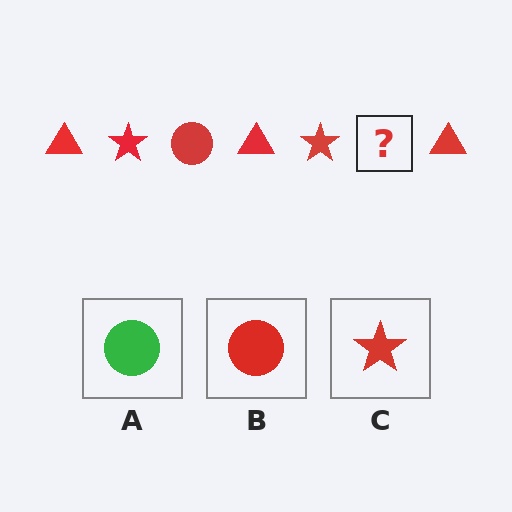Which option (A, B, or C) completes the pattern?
B.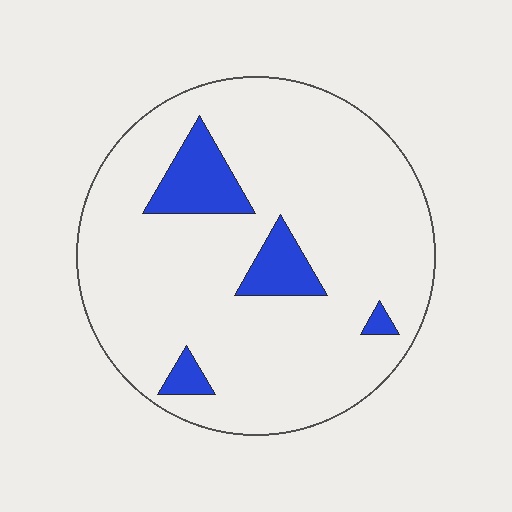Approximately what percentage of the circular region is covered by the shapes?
Approximately 10%.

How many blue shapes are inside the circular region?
4.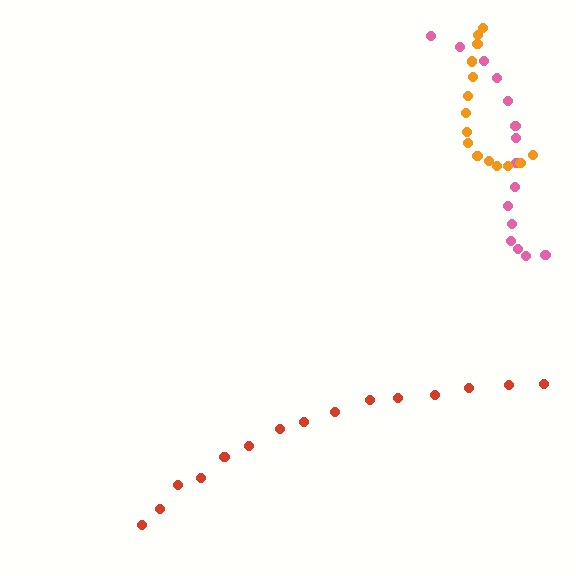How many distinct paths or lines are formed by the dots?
There are 3 distinct paths.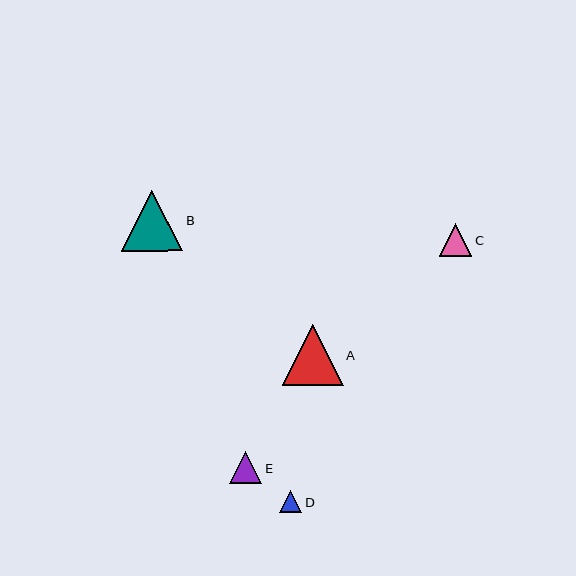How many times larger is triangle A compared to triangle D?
Triangle A is approximately 2.7 times the size of triangle D.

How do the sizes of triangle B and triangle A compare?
Triangle B and triangle A are approximately the same size.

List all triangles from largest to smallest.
From largest to smallest: B, A, E, C, D.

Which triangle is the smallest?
Triangle D is the smallest with a size of approximately 23 pixels.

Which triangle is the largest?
Triangle B is the largest with a size of approximately 61 pixels.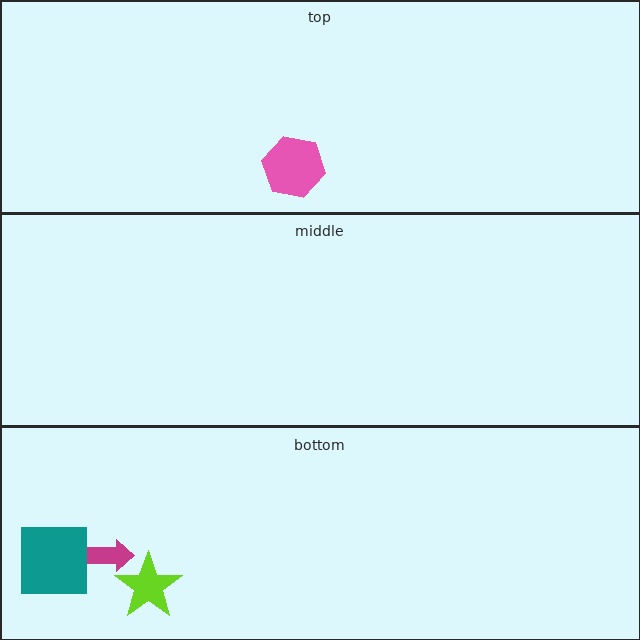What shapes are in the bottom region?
The magenta arrow, the lime star, the teal square.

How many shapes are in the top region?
1.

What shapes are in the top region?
The pink hexagon.